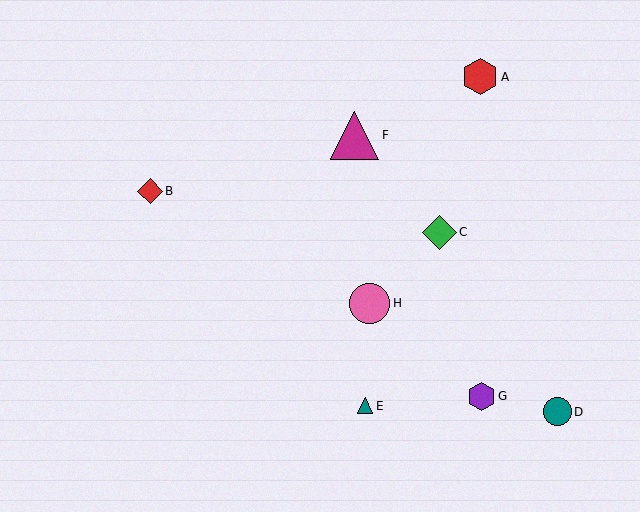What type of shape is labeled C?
Shape C is a green diamond.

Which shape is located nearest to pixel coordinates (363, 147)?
The magenta triangle (labeled F) at (355, 135) is nearest to that location.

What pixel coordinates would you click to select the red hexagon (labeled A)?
Click at (480, 77) to select the red hexagon A.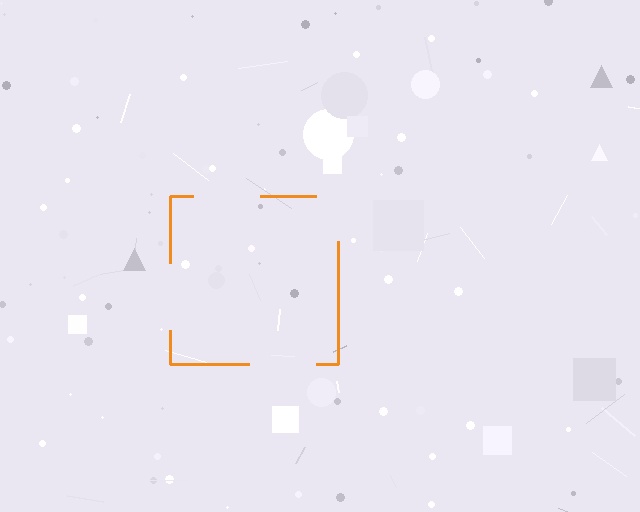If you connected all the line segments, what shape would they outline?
They would outline a square.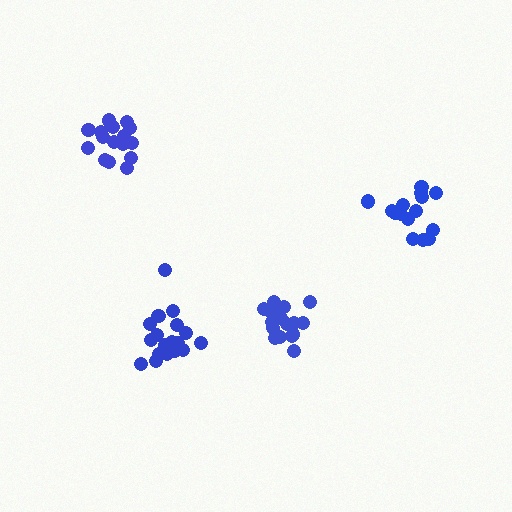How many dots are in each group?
Group 1: 16 dots, Group 2: 20 dots, Group 3: 20 dots, Group 4: 15 dots (71 total).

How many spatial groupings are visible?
There are 4 spatial groupings.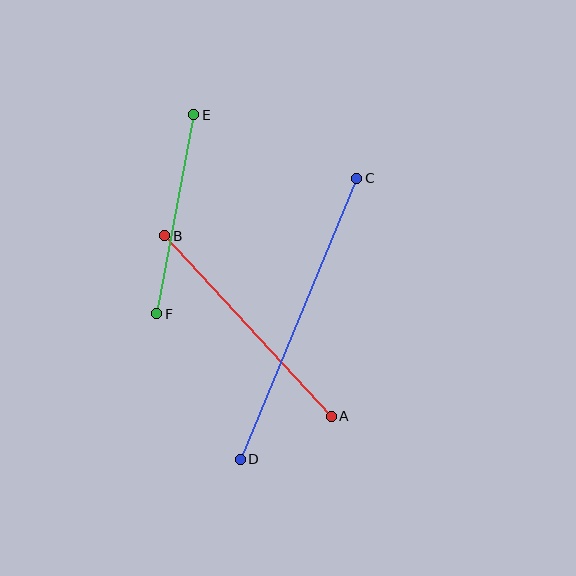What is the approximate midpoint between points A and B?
The midpoint is at approximately (248, 326) pixels.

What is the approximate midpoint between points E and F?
The midpoint is at approximately (175, 214) pixels.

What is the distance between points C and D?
The distance is approximately 304 pixels.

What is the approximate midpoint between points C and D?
The midpoint is at approximately (299, 319) pixels.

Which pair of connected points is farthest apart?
Points C and D are farthest apart.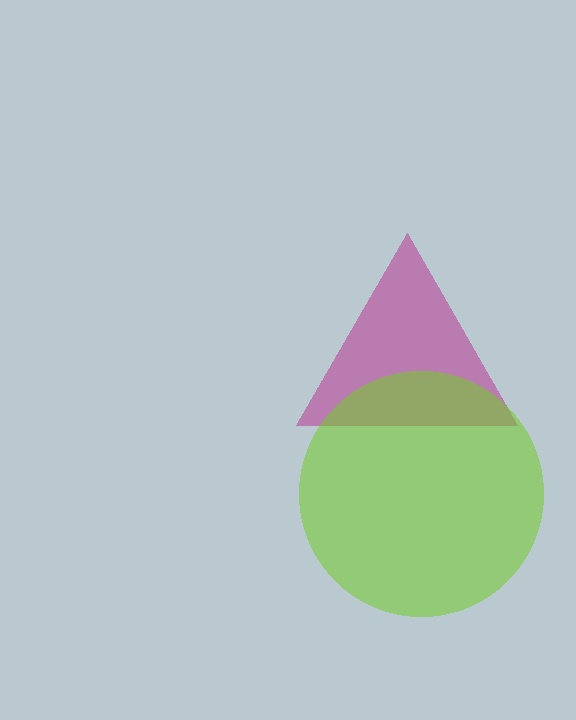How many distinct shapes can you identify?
There are 2 distinct shapes: a magenta triangle, a lime circle.